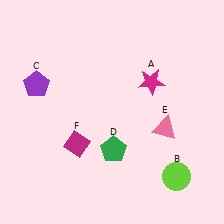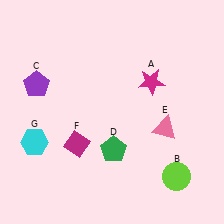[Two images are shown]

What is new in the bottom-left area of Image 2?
A cyan hexagon (G) was added in the bottom-left area of Image 2.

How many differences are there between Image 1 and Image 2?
There is 1 difference between the two images.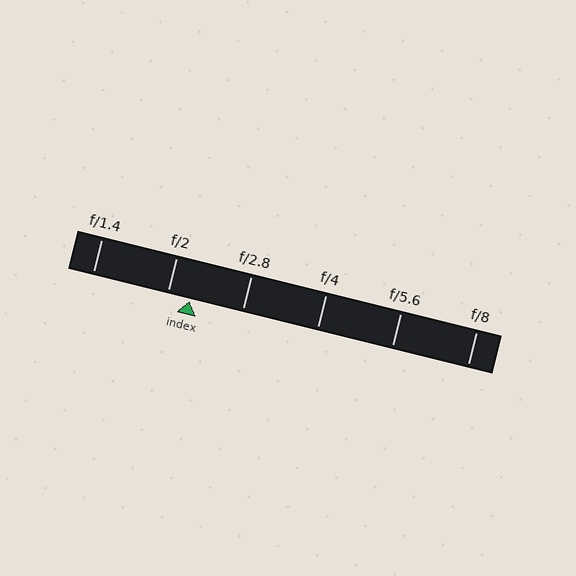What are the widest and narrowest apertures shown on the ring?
The widest aperture shown is f/1.4 and the narrowest is f/8.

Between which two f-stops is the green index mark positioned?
The index mark is between f/2 and f/2.8.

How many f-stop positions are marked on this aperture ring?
There are 6 f-stop positions marked.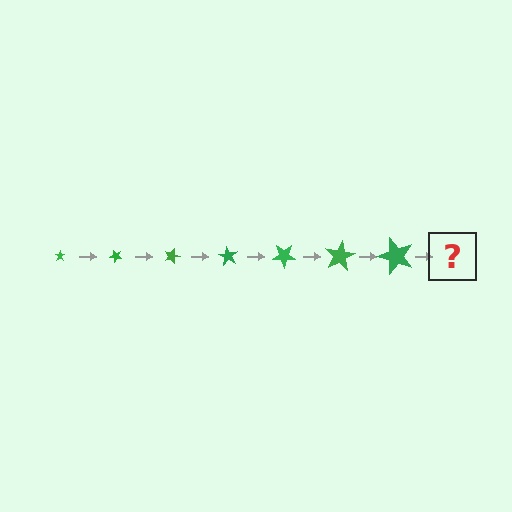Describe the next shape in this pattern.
It should be a star, larger than the previous one and rotated 315 degrees from the start.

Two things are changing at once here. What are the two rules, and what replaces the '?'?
The two rules are that the star grows larger each step and it rotates 45 degrees each step. The '?' should be a star, larger than the previous one and rotated 315 degrees from the start.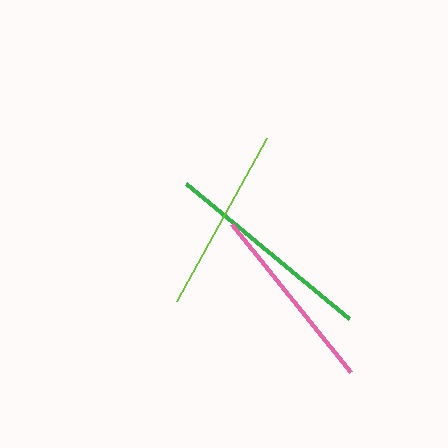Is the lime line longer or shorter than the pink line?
The pink line is longer than the lime line.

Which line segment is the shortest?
The lime line is the shortest at approximately 187 pixels.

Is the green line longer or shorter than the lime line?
The green line is longer than the lime line.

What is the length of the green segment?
The green segment is approximately 212 pixels long.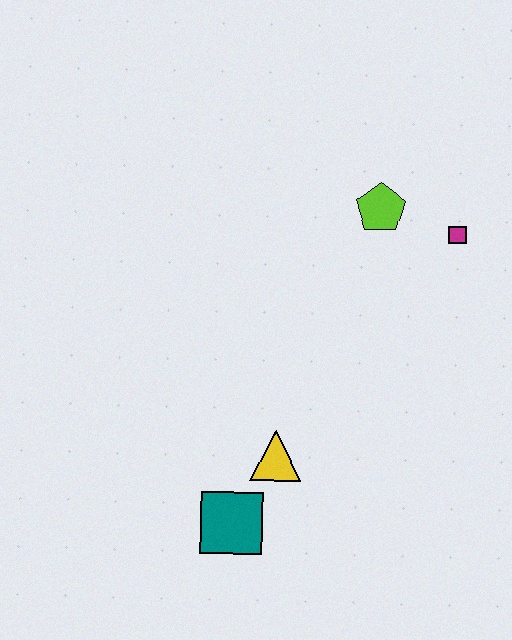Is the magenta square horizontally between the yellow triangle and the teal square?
No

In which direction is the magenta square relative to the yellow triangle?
The magenta square is above the yellow triangle.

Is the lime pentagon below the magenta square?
No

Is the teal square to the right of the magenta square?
No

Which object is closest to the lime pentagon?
The magenta square is closest to the lime pentagon.